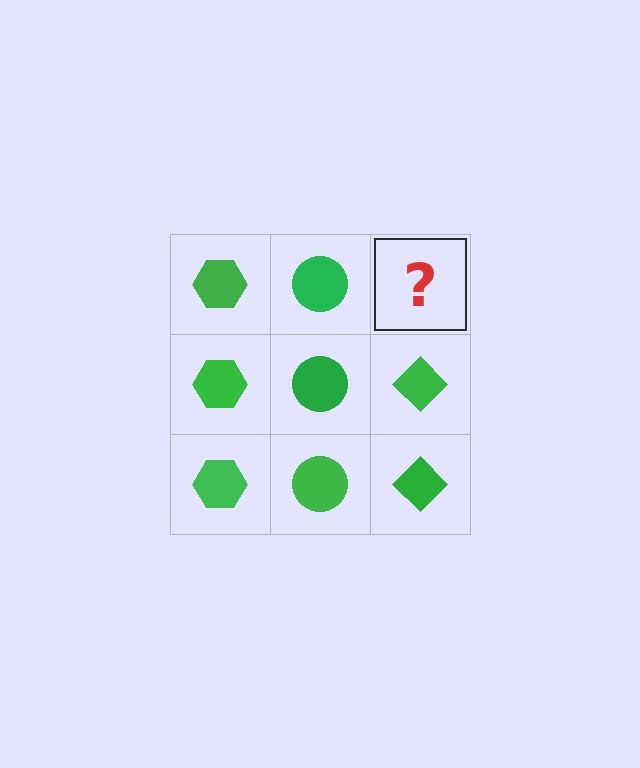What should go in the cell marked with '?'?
The missing cell should contain a green diamond.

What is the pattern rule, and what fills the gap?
The rule is that each column has a consistent shape. The gap should be filled with a green diamond.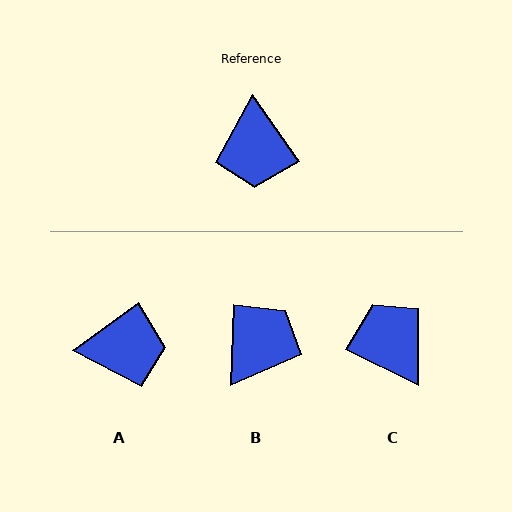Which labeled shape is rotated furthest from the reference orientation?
C, about 151 degrees away.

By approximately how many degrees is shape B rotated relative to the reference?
Approximately 143 degrees counter-clockwise.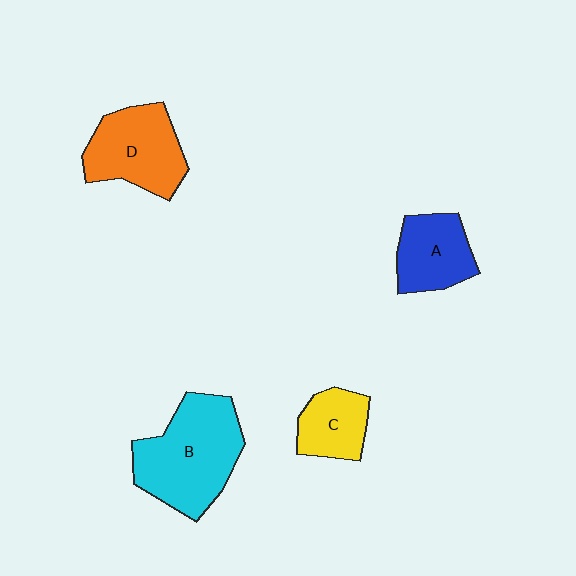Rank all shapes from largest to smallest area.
From largest to smallest: B (cyan), D (orange), A (blue), C (yellow).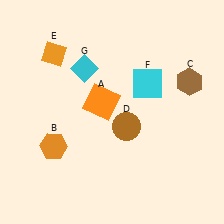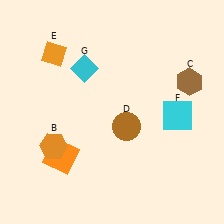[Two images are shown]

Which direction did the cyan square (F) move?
The cyan square (F) moved down.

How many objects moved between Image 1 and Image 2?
2 objects moved between the two images.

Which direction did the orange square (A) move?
The orange square (A) moved down.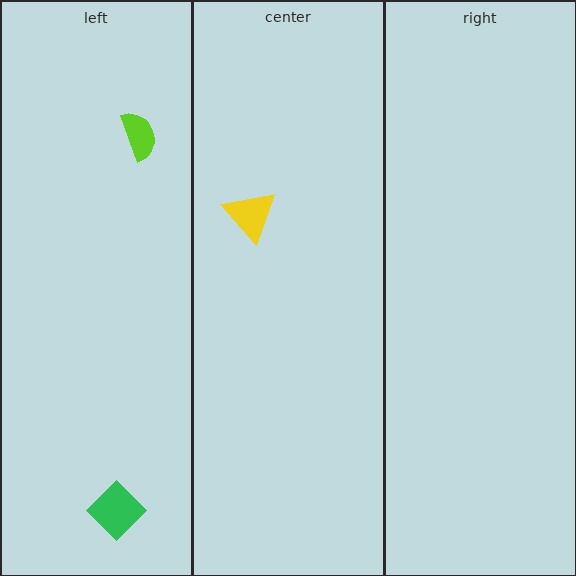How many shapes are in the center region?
1.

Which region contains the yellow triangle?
The center region.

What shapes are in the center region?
The yellow triangle.